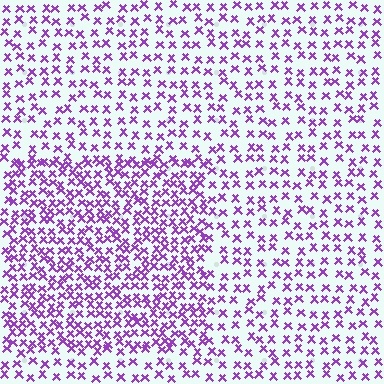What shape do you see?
I see a rectangle.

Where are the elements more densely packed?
The elements are more densely packed inside the rectangle boundary.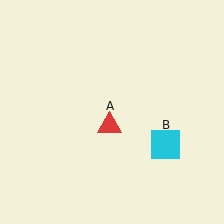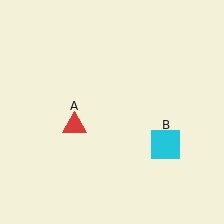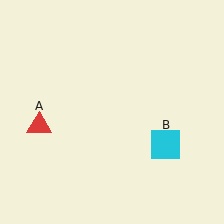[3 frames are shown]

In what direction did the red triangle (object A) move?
The red triangle (object A) moved left.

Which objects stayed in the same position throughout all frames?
Cyan square (object B) remained stationary.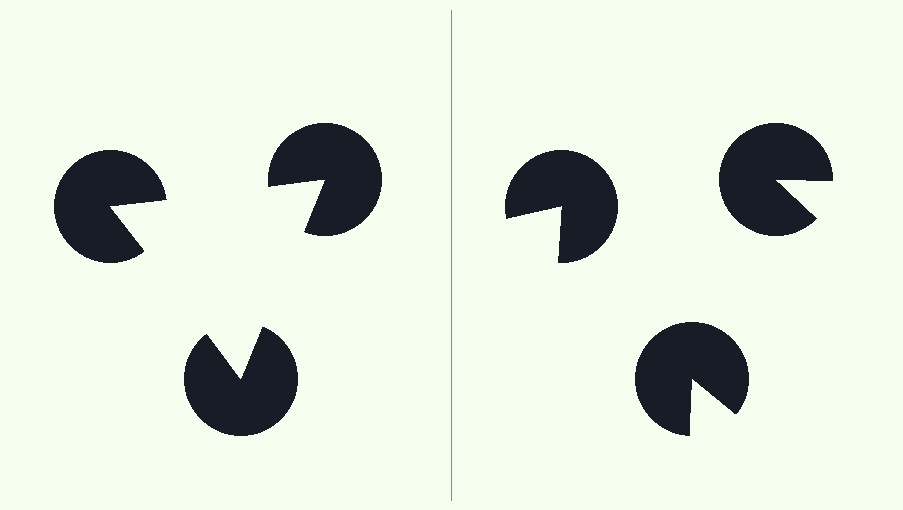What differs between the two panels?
The pac-man discs are positioned identically on both sides; only the wedge orientations differ. On the left they align to a triangle; on the right they are misaligned.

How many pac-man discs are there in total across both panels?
6 — 3 on each side.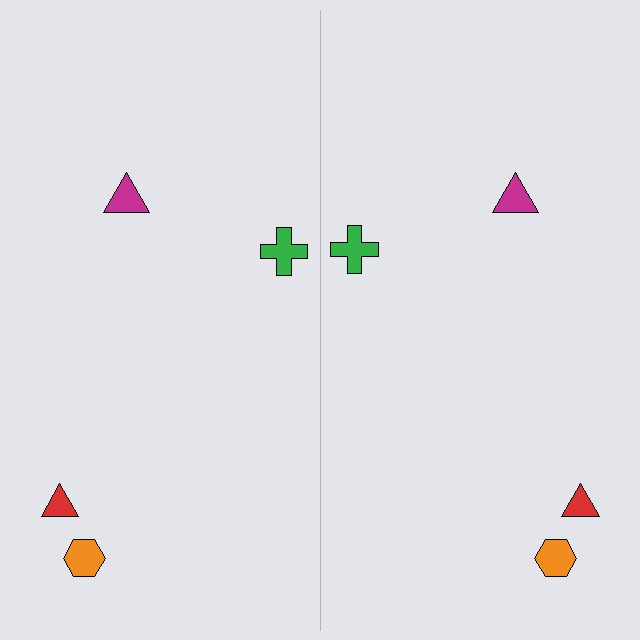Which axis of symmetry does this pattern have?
The pattern has a vertical axis of symmetry running through the center of the image.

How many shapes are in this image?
There are 8 shapes in this image.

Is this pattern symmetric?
Yes, this pattern has bilateral (reflection) symmetry.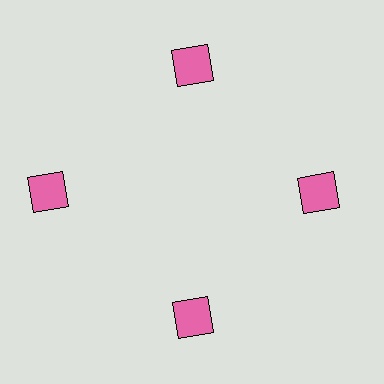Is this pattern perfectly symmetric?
No. The 4 pink squares are arranged in a ring, but one element near the 9 o'clock position is pushed outward from the center, breaking the 4-fold rotational symmetry.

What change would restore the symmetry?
The symmetry would be restored by moving it inward, back onto the ring so that all 4 squares sit at equal angles and equal distance from the center.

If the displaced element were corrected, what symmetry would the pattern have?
It would have 4-fold rotational symmetry — the pattern would map onto itself every 90 degrees.